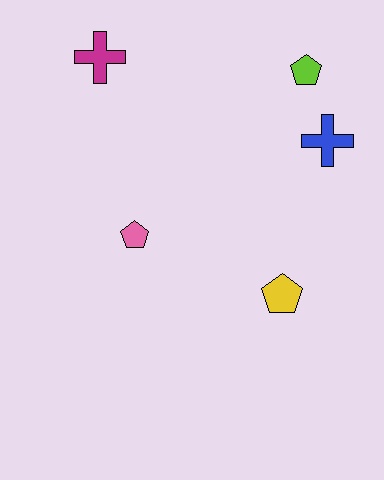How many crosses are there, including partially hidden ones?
There are 2 crosses.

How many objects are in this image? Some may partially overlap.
There are 5 objects.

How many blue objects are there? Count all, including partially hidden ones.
There is 1 blue object.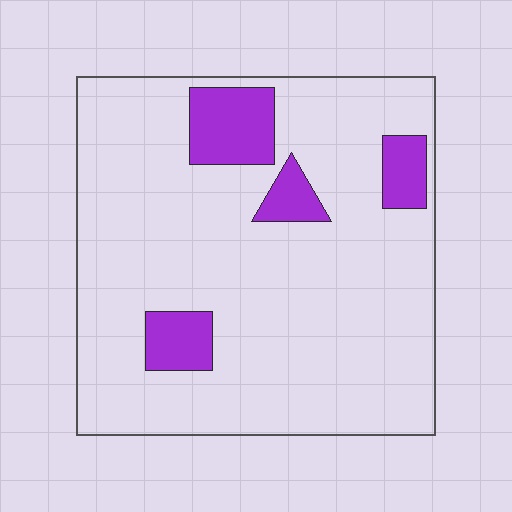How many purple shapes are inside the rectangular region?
4.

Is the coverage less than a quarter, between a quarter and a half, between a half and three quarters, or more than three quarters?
Less than a quarter.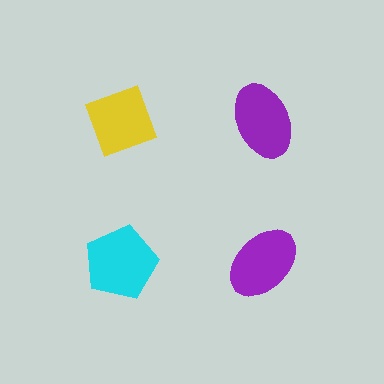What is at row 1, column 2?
A purple ellipse.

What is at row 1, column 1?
A yellow diamond.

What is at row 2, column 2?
A purple ellipse.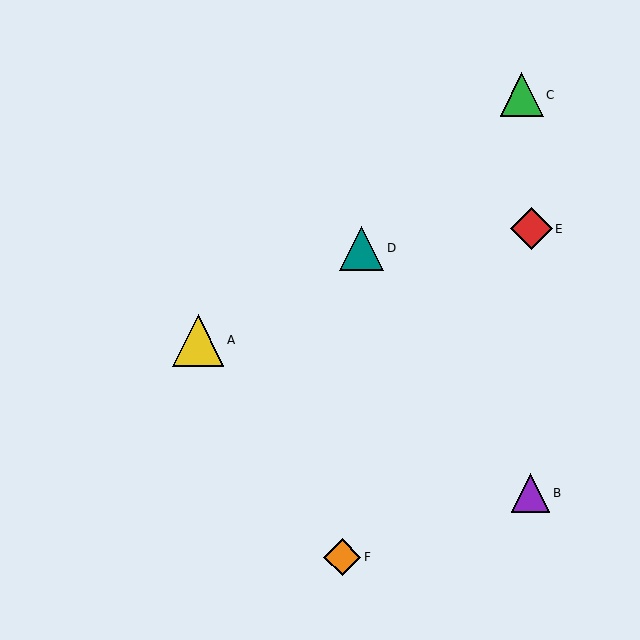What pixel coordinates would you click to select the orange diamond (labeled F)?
Click at (342, 557) to select the orange diamond F.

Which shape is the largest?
The yellow triangle (labeled A) is the largest.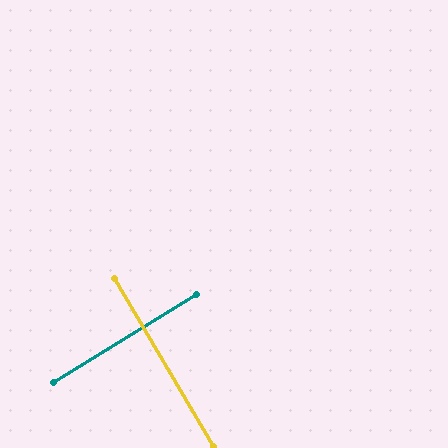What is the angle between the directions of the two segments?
Approximately 89 degrees.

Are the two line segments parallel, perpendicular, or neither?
Perpendicular — they meet at approximately 89°.